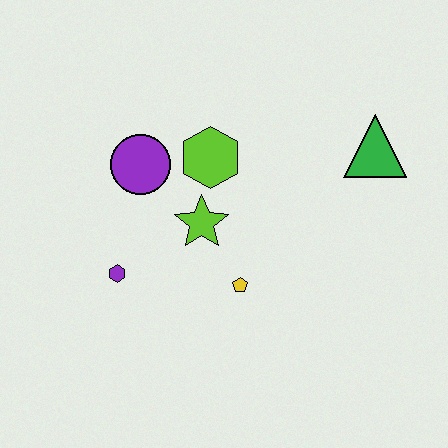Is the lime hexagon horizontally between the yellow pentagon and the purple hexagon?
Yes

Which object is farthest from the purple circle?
The green triangle is farthest from the purple circle.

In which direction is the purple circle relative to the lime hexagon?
The purple circle is to the left of the lime hexagon.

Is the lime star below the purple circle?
Yes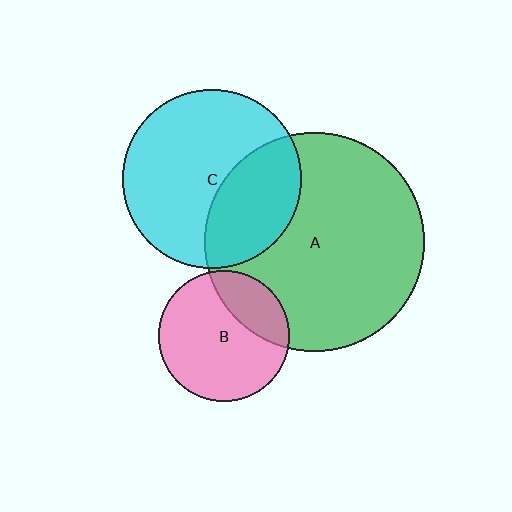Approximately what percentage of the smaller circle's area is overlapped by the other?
Approximately 25%.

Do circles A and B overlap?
Yes.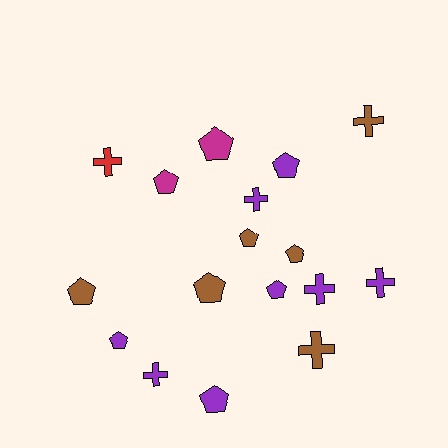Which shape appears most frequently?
Pentagon, with 10 objects.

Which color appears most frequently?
Purple, with 8 objects.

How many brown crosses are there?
There are 2 brown crosses.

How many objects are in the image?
There are 17 objects.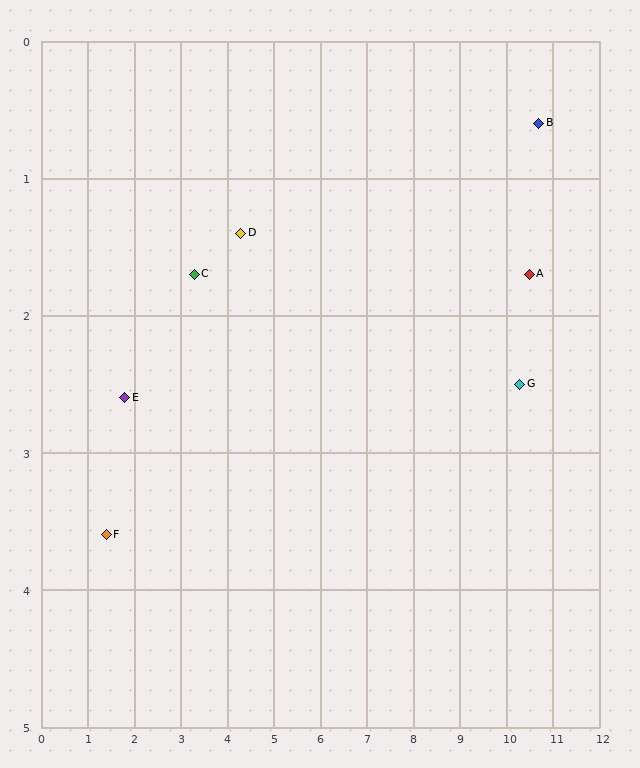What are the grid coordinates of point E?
Point E is at approximately (1.8, 2.6).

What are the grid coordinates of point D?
Point D is at approximately (4.3, 1.4).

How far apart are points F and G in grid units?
Points F and G are about 9.0 grid units apart.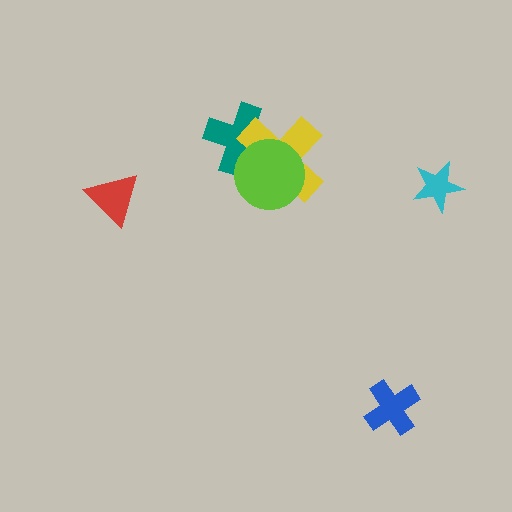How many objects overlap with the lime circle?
2 objects overlap with the lime circle.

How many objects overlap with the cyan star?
0 objects overlap with the cyan star.